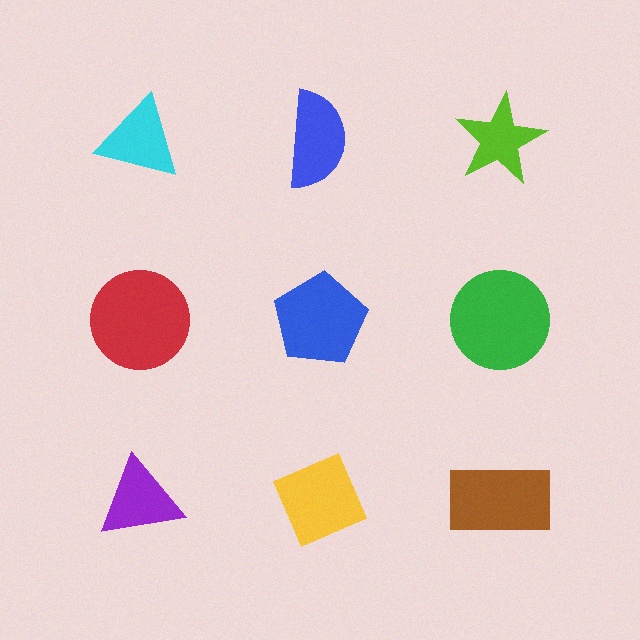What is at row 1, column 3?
A lime star.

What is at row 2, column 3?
A green circle.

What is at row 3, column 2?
A yellow diamond.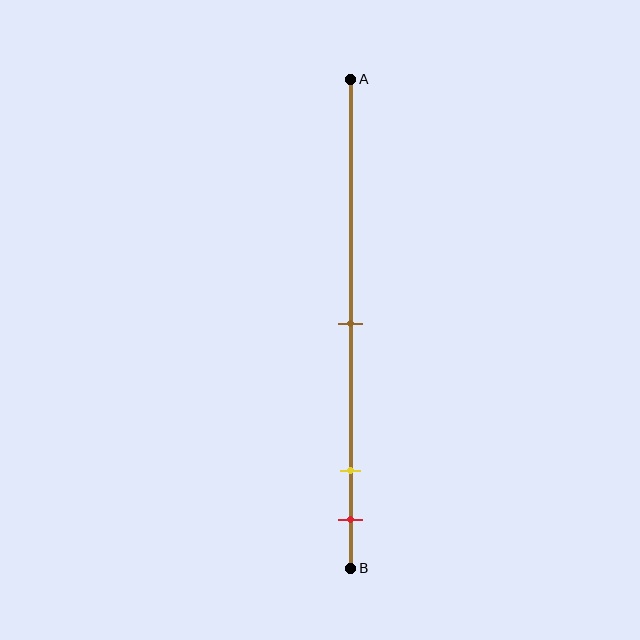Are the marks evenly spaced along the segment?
No, the marks are not evenly spaced.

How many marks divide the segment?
There are 3 marks dividing the segment.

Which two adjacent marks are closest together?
The yellow and red marks are the closest adjacent pair.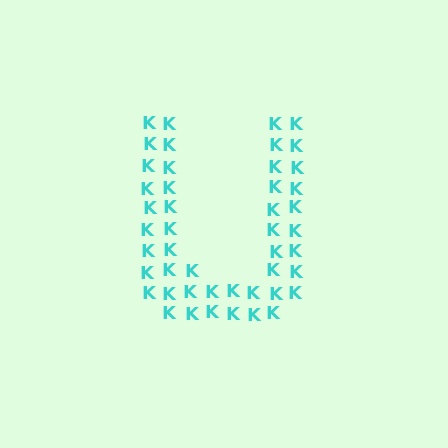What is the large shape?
The large shape is the letter U.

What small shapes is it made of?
It is made of small letter K's.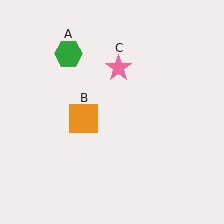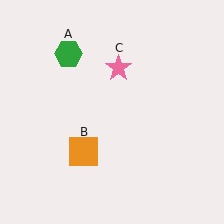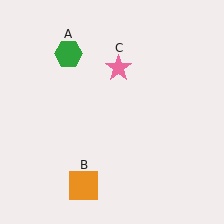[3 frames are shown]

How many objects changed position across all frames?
1 object changed position: orange square (object B).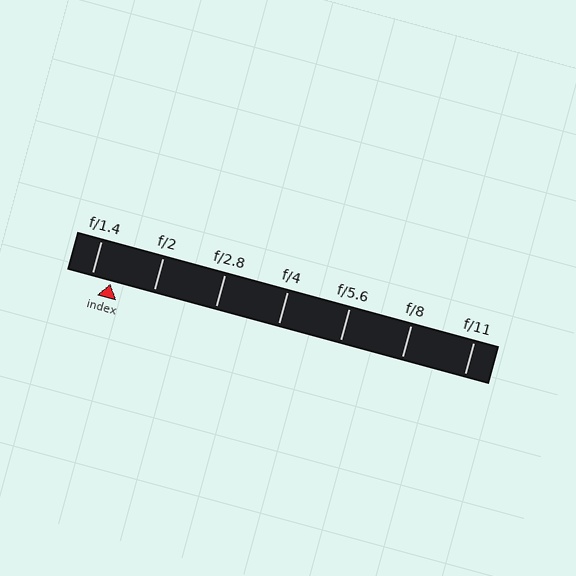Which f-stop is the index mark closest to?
The index mark is closest to f/1.4.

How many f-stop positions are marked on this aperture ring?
There are 7 f-stop positions marked.